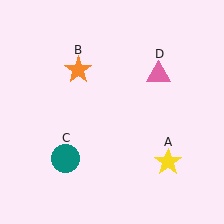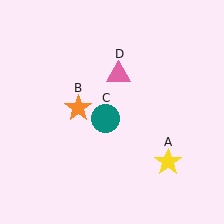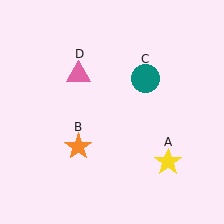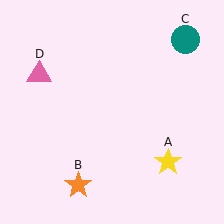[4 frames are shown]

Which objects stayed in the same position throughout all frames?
Yellow star (object A) remained stationary.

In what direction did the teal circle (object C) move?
The teal circle (object C) moved up and to the right.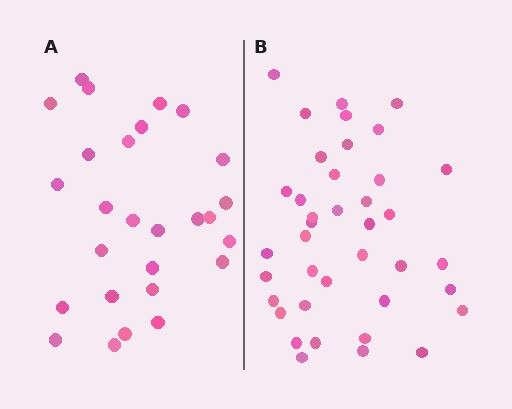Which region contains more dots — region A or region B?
Region B (the right region) has more dots.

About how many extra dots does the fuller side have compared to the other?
Region B has roughly 12 or so more dots than region A.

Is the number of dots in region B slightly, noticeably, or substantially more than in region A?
Region B has noticeably more, but not dramatically so. The ratio is roughly 1.4 to 1.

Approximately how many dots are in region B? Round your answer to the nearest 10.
About 40 dots. (The exact count is 39, which rounds to 40.)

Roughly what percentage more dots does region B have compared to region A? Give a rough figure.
About 45% more.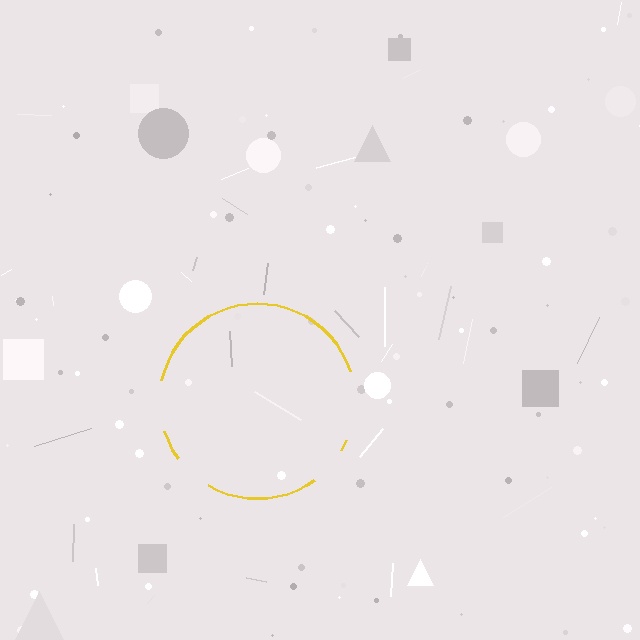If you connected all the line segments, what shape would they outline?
They would outline a circle.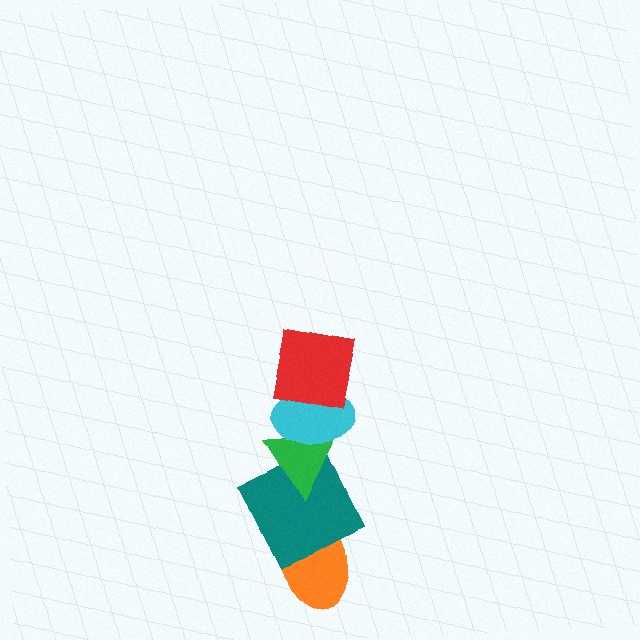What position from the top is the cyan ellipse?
The cyan ellipse is 2nd from the top.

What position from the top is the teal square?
The teal square is 4th from the top.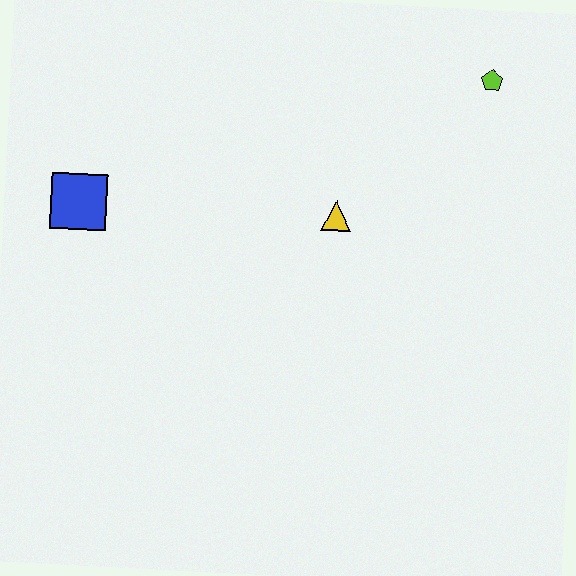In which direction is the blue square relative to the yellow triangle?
The blue square is to the left of the yellow triangle.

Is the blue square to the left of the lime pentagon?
Yes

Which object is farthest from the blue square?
The lime pentagon is farthest from the blue square.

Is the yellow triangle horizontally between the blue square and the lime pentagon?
Yes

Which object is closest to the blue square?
The yellow triangle is closest to the blue square.